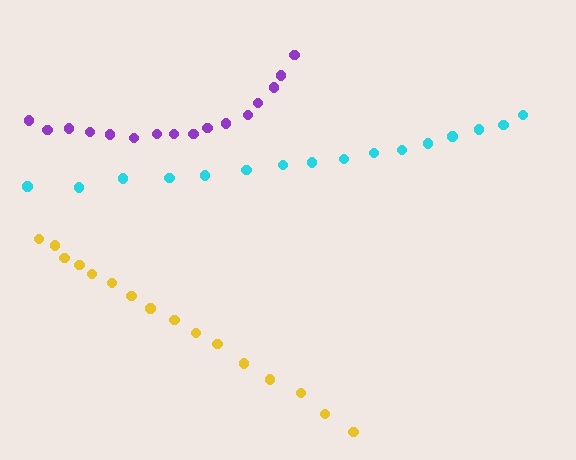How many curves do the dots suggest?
There are 3 distinct paths.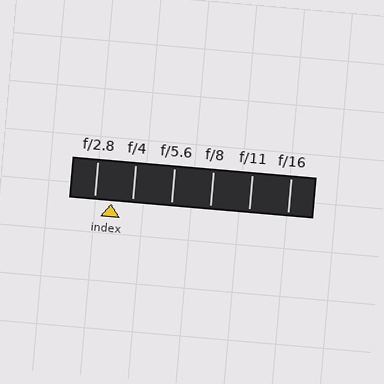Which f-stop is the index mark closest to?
The index mark is closest to f/2.8.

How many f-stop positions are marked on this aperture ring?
There are 6 f-stop positions marked.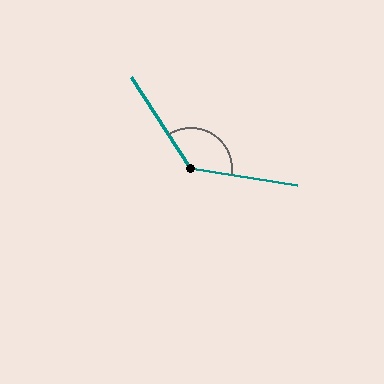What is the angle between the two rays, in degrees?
Approximately 132 degrees.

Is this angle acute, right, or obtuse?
It is obtuse.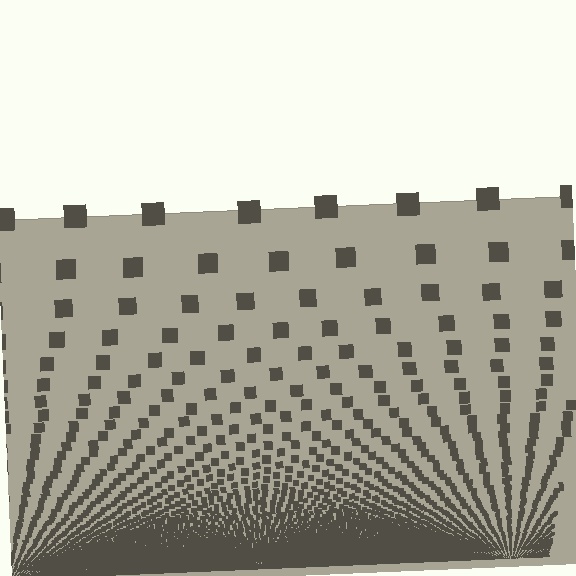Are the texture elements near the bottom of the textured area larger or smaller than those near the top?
Smaller. The gradient is inverted — elements near the bottom are smaller and denser.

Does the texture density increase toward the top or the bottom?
Density increases toward the bottom.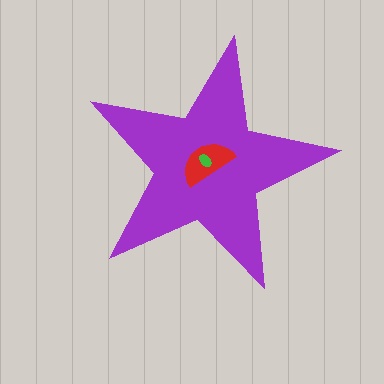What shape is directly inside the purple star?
The red semicircle.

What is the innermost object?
The green ellipse.